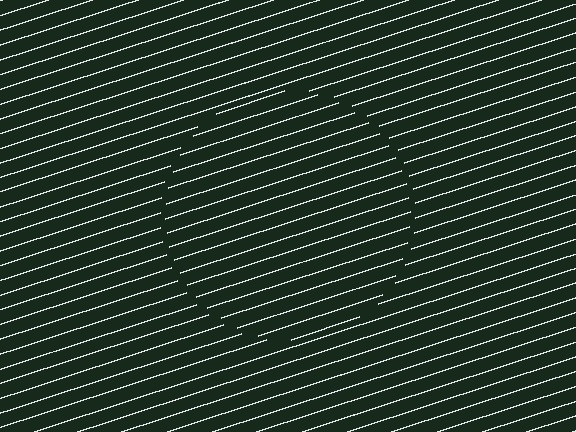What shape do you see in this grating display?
An illusory circle. The interior of the shape contains the same grating, shifted by half a period — the contour is defined by the phase discontinuity where line-ends from the inner and outer gratings abut.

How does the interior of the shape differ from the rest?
The interior of the shape contains the same grating, shifted by half a period — the contour is defined by the phase discontinuity where line-ends from the inner and outer gratings abut.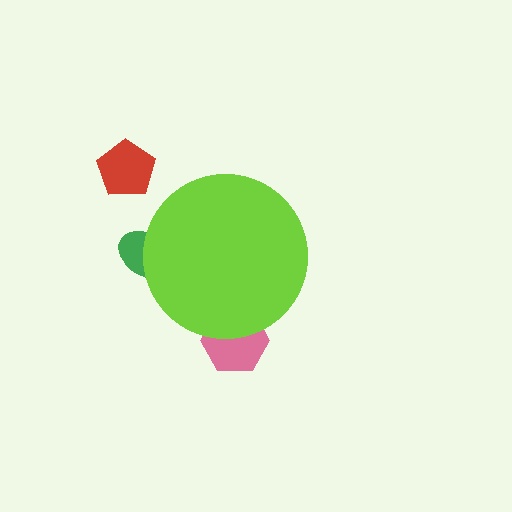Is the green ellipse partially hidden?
Yes, the green ellipse is partially hidden behind the lime circle.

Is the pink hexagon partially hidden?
Yes, the pink hexagon is partially hidden behind the lime circle.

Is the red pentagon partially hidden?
No, the red pentagon is fully visible.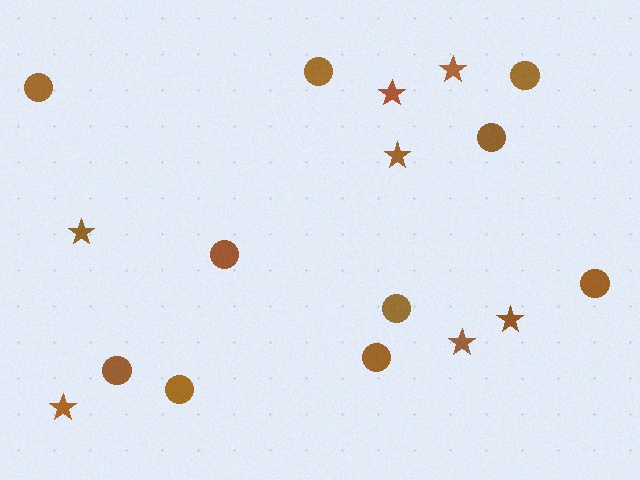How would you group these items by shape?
There are 2 groups: one group of circles (10) and one group of stars (7).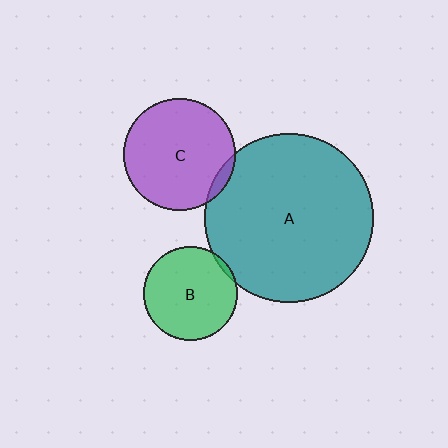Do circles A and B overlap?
Yes.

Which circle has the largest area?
Circle A (teal).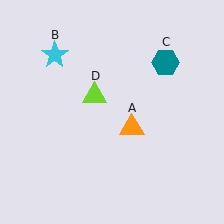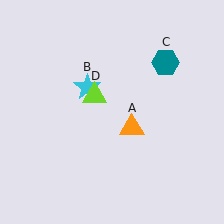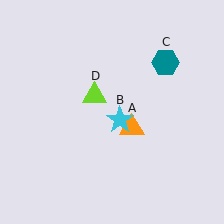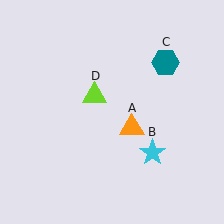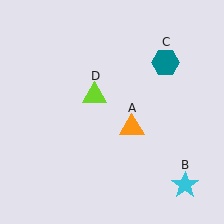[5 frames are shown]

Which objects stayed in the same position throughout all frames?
Orange triangle (object A) and teal hexagon (object C) and lime triangle (object D) remained stationary.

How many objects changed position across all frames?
1 object changed position: cyan star (object B).